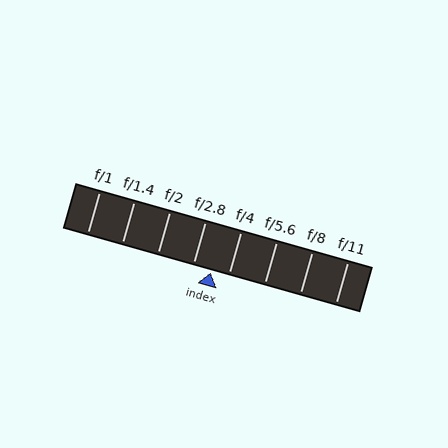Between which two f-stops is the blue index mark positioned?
The index mark is between f/2.8 and f/4.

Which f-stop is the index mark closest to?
The index mark is closest to f/4.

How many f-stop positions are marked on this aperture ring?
There are 8 f-stop positions marked.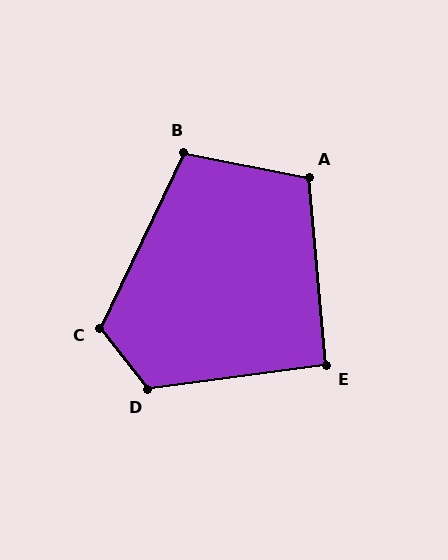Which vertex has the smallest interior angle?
E, at approximately 92 degrees.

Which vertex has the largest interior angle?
D, at approximately 120 degrees.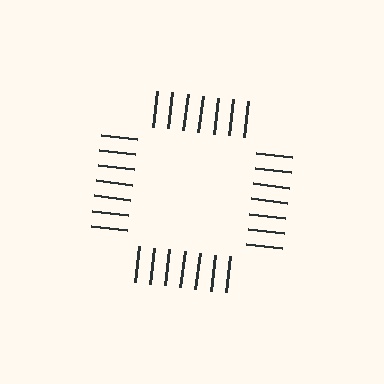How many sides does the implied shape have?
4 sides — the line-ends trace a square.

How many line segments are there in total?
28 — 7 along each of the 4 edges.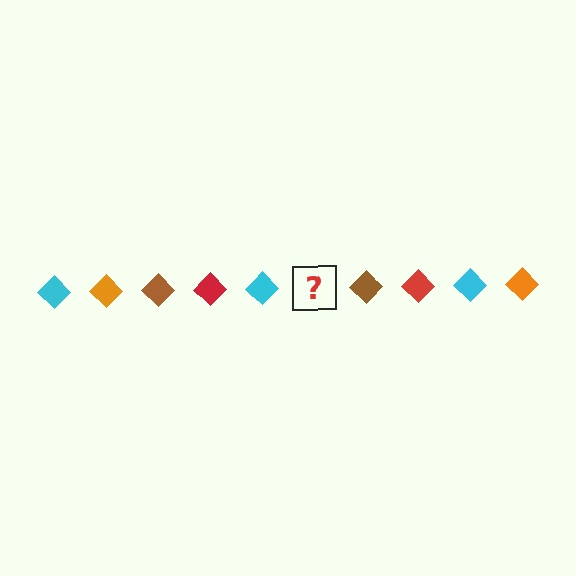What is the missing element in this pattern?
The missing element is an orange diamond.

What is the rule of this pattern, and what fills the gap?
The rule is that the pattern cycles through cyan, orange, brown, red diamonds. The gap should be filled with an orange diamond.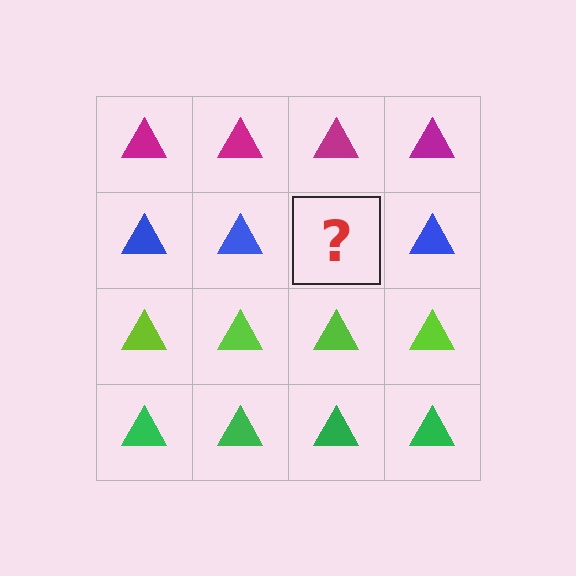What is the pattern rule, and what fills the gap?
The rule is that each row has a consistent color. The gap should be filled with a blue triangle.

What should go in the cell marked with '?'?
The missing cell should contain a blue triangle.